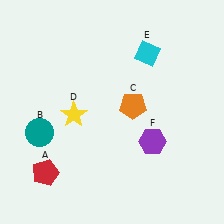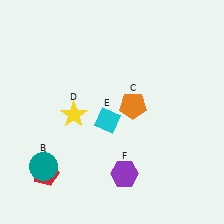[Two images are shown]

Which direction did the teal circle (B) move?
The teal circle (B) moved down.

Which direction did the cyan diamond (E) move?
The cyan diamond (E) moved down.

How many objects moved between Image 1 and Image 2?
3 objects moved between the two images.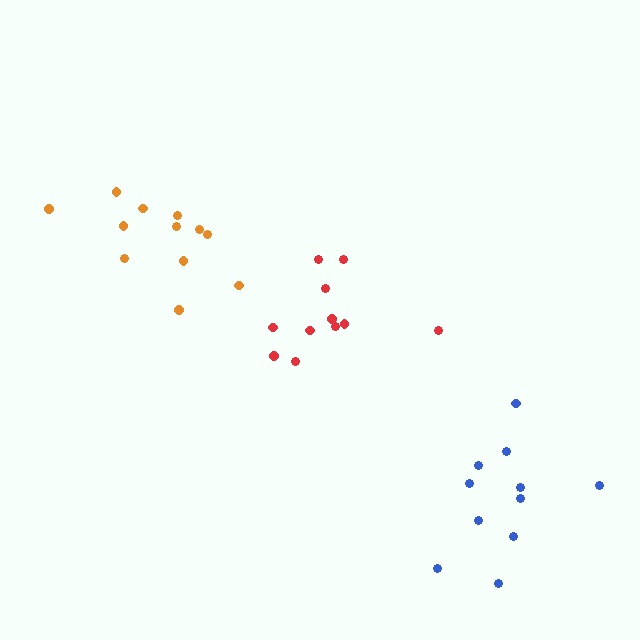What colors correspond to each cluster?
The clusters are colored: blue, red, orange.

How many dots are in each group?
Group 1: 11 dots, Group 2: 11 dots, Group 3: 12 dots (34 total).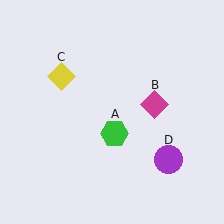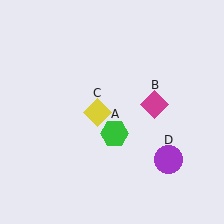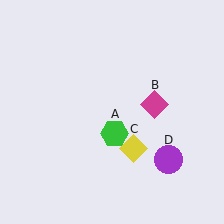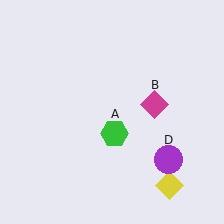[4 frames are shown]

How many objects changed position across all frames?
1 object changed position: yellow diamond (object C).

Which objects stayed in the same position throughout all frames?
Green hexagon (object A) and magenta diamond (object B) and purple circle (object D) remained stationary.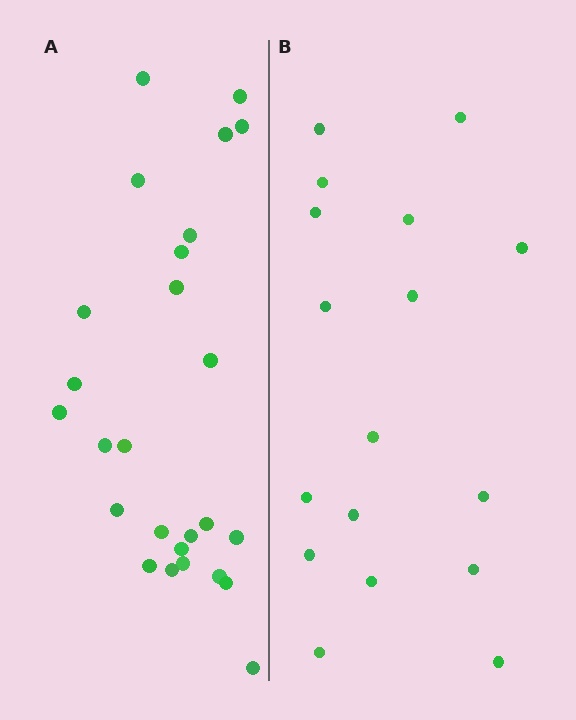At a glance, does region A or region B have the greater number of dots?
Region A (the left region) has more dots.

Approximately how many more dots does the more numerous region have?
Region A has roughly 8 or so more dots than region B.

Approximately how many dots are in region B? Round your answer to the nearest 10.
About 20 dots. (The exact count is 17, which rounds to 20.)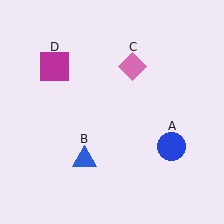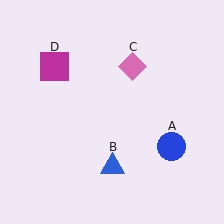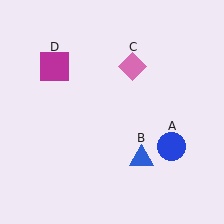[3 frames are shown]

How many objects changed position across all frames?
1 object changed position: blue triangle (object B).